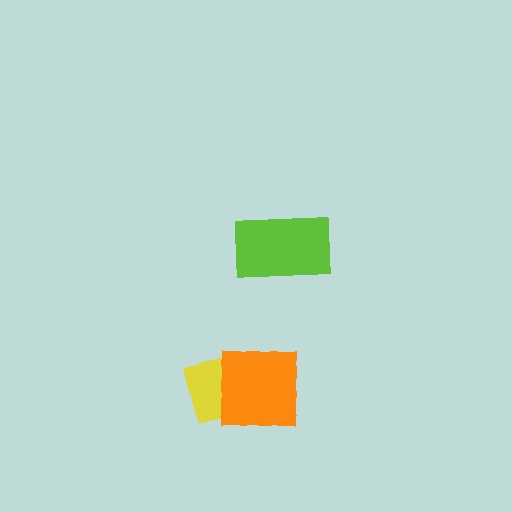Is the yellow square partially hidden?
Yes, it is partially covered by another shape.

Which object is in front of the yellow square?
The orange square is in front of the yellow square.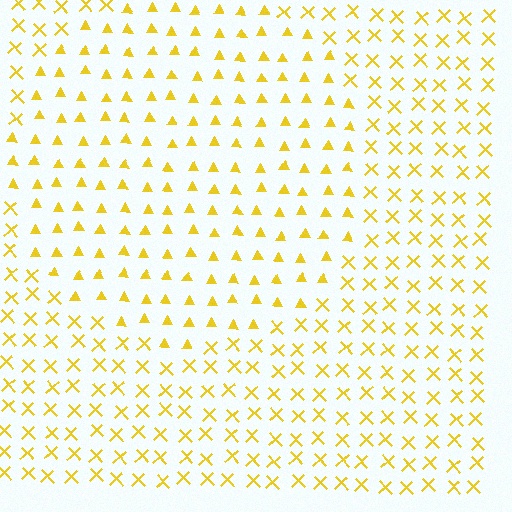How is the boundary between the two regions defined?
The boundary is defined by a change in element shape: triangles inside vs. X marks outside. All elements share the same color and spacing.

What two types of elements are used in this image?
The image uses triangles inside the circle region and X marks outside it.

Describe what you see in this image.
The image is filled with small yellow elements arranged in a uniform grid. A circle-shaped region contains triangles, while the surrounding area contains X marks. The boundary is defined purely by the change in element shape.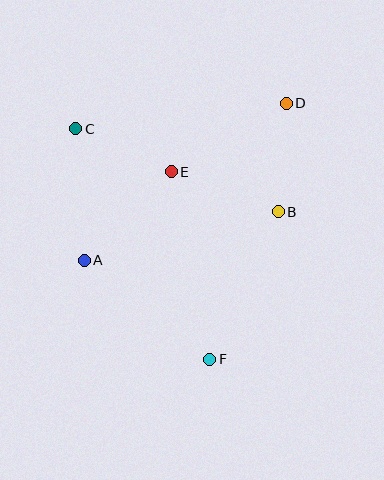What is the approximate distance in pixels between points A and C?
The distance between A and C is approximately 132 pixels.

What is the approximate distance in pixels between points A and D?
The distance between A and D is approximately 256 pixels.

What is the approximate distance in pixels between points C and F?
The distance between C and F is approximately 266 pixels.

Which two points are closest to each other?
Points C and E are closest to each other.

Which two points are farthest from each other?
Points D and F are farthest from each other.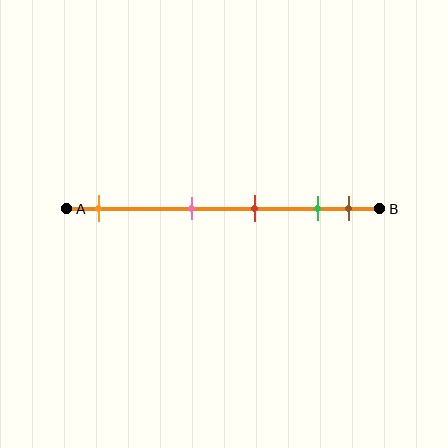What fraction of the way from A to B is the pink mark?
The pink mark is approximately 40% (0.4) of the way from A to B.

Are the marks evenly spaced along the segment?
No, the marks are not evenly spaced.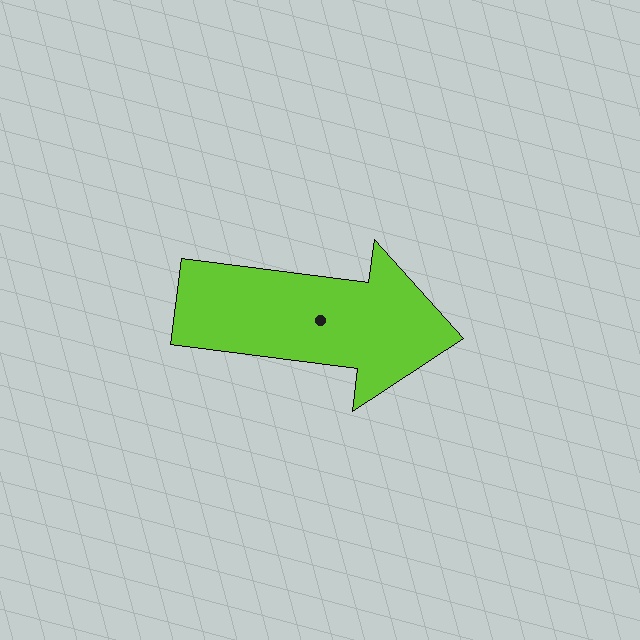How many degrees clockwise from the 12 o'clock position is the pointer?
Approximately 97 degrees.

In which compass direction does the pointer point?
East.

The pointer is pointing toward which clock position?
Roughly 3 o'clock.